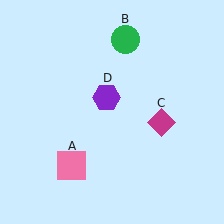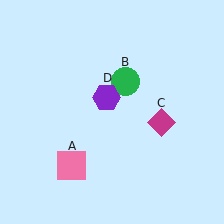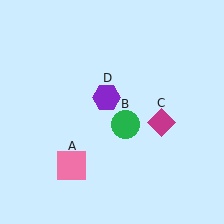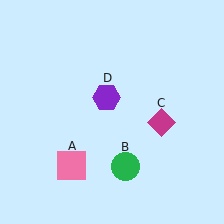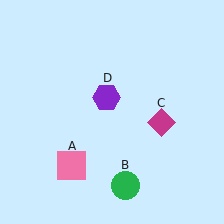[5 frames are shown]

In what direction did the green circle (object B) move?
The green circle (object B) moved down.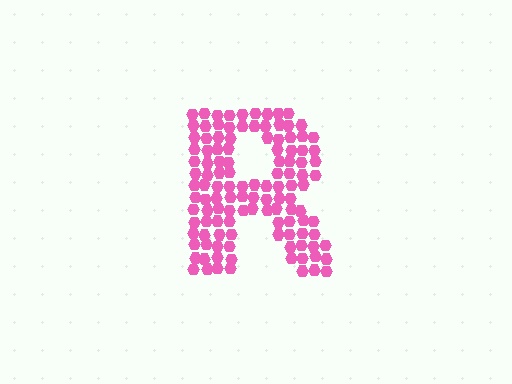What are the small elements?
The small elements are hexagons.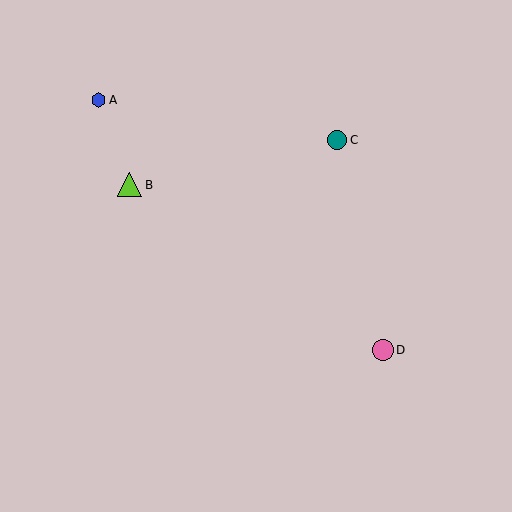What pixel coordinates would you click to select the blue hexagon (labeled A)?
Click at (99, 100) to select the blue hexagon A.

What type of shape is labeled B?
Shape B is a lime triangle.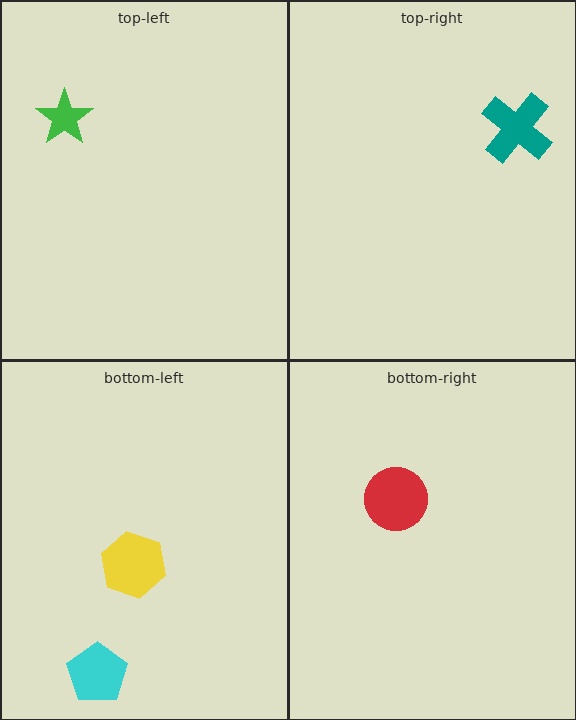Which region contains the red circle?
The bottom-right region.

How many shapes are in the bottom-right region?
1.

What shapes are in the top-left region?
The green star.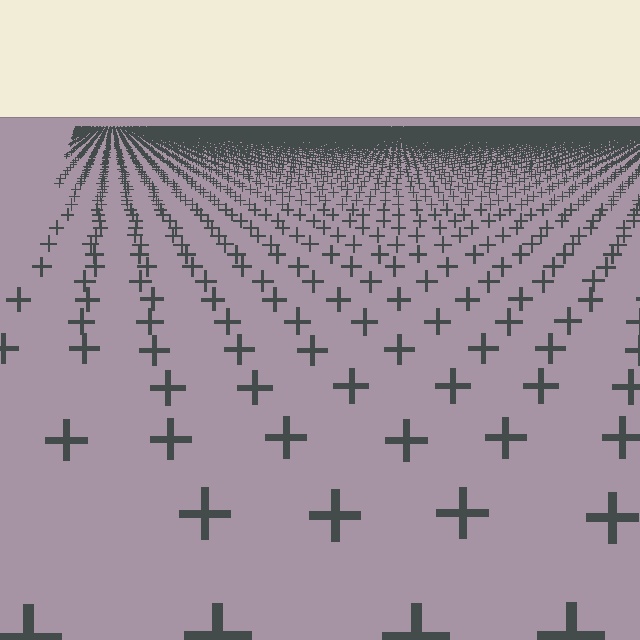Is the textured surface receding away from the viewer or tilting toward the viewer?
The surface is receding away from the viewer. Texture elements get smaller and denser toward the top.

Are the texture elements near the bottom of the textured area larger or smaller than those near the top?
Larger. Near the bottom, elements are closer to the viewer and appear at a bigger on-screen size.